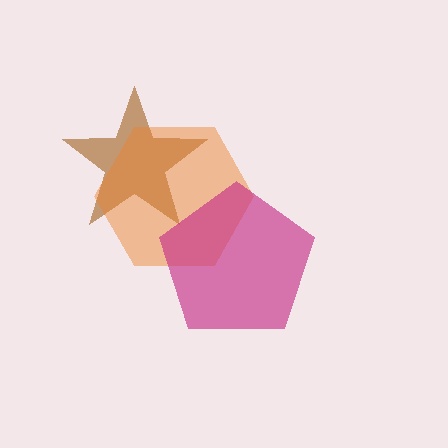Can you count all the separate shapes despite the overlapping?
Yes, there are 3 separate shapes.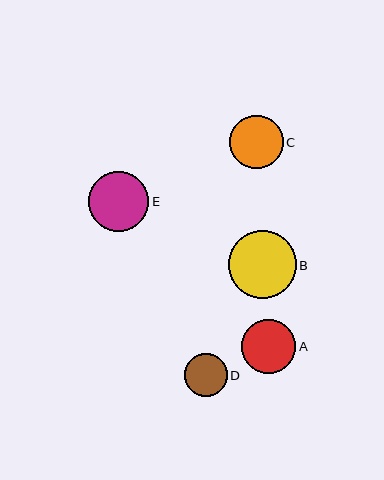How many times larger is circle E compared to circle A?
Circle E is approximately 1.1 times the size of circle A.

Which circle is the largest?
Circle B is the largest with a size of approximately 67 pixels.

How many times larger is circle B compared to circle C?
Circle B is approximately 1.3 times the size of circle C.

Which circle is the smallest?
Circle D is the smallest with a size of approximately 43 pixels.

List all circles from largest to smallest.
From largest to smallest: B, E, A, C, D.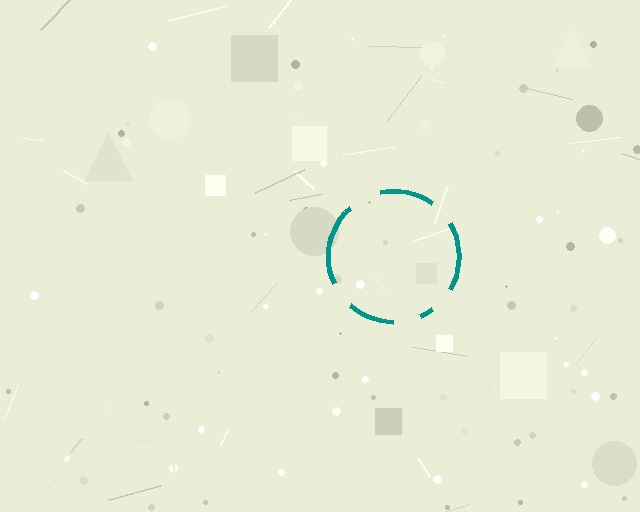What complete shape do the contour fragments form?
The contour fragments form a circle.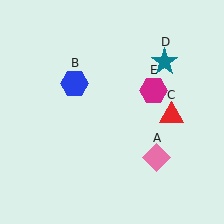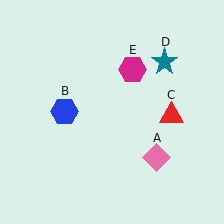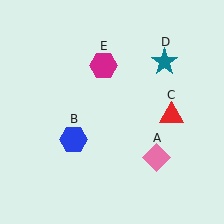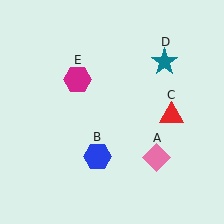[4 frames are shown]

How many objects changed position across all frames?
2 objects changed position: blue hexagon (object B), magenta hexagon (object E).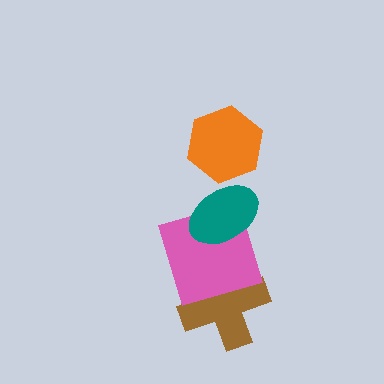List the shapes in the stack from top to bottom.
From top to bottom: the orange hexagon, the teal ellipse, the pink square, the brown cross.